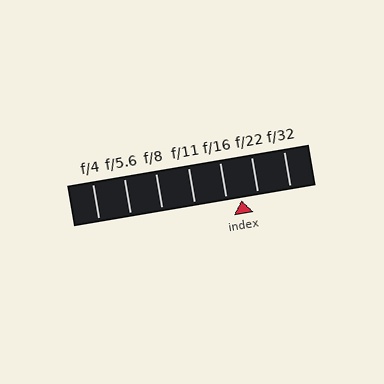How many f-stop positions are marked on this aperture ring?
There are 7 f-stop positions marked.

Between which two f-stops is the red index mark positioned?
The index mark is between f/16 and f/22.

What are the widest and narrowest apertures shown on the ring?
The widest aperture shown is f/4 and the narrowest is f/32.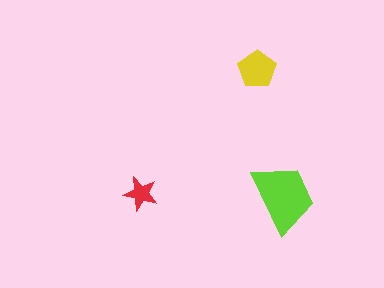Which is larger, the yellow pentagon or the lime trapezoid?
The lime trapezoid.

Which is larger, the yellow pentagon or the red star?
The yellow pentagon.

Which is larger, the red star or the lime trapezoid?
The lime trapezoid.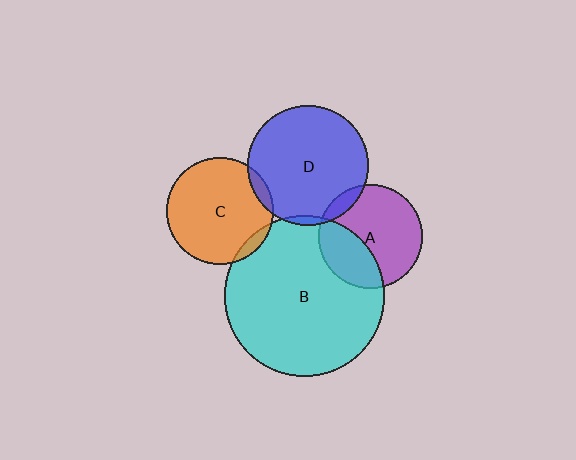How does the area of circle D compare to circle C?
Approximately 1.3 times.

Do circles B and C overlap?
Yes.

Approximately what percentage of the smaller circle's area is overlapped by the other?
Approximately 5%.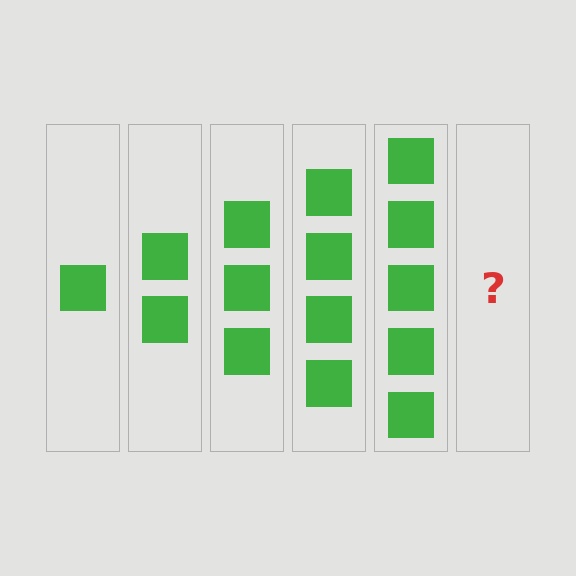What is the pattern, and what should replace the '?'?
The pattern is that each step adds one more square. The '?' should be 6 squares.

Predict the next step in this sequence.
The next step is 6 squares.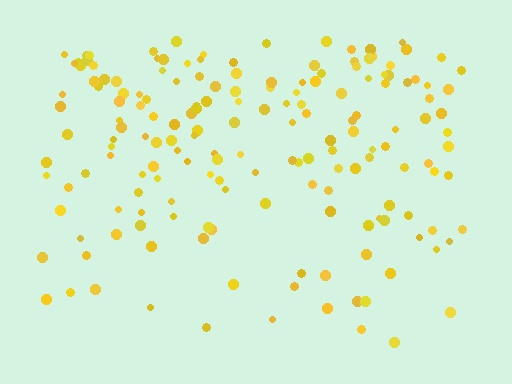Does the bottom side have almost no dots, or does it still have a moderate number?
Still a moderate number, just noticeably fewer than the top.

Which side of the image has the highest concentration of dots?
The top.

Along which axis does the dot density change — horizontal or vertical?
Vertical.